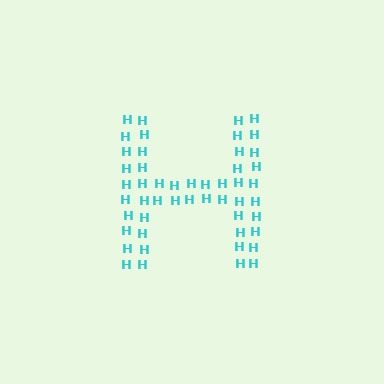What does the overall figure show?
The overall figure shows the letter H.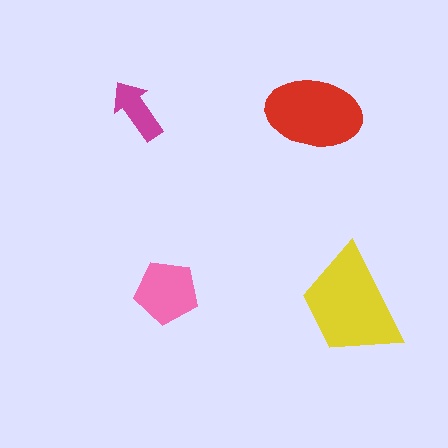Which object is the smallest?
The magenta arrow.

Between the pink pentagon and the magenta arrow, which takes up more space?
The pink pentagon.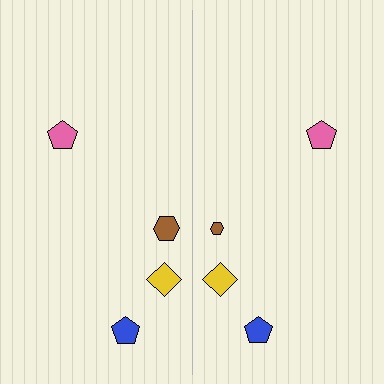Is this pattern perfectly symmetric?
No, the pattern is not perfectly symmetric. The brown hexagon on the right side has a different size than its mirror counterpart.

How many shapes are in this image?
There are 8 shapes in this image.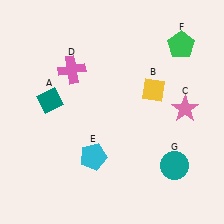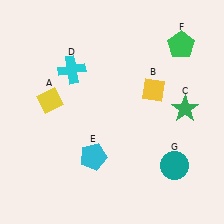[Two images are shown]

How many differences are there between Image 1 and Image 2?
There are 3 differences between the two images.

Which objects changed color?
A changed from teal to yellow. C changed from pink to green. D changed from pink to cyan.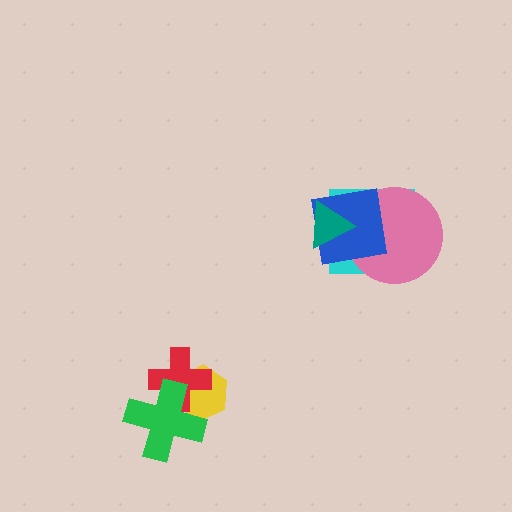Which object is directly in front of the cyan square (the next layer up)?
The pink circle is directly in front of the cyan square.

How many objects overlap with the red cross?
2 objects overlap with the red cross.